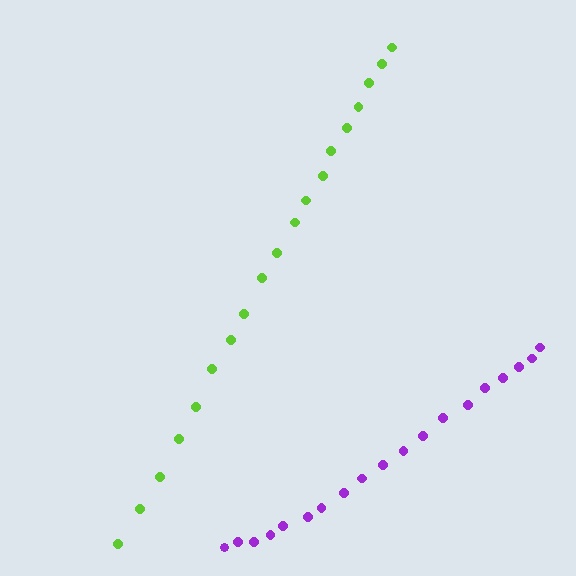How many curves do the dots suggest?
There are 2 distinct paths.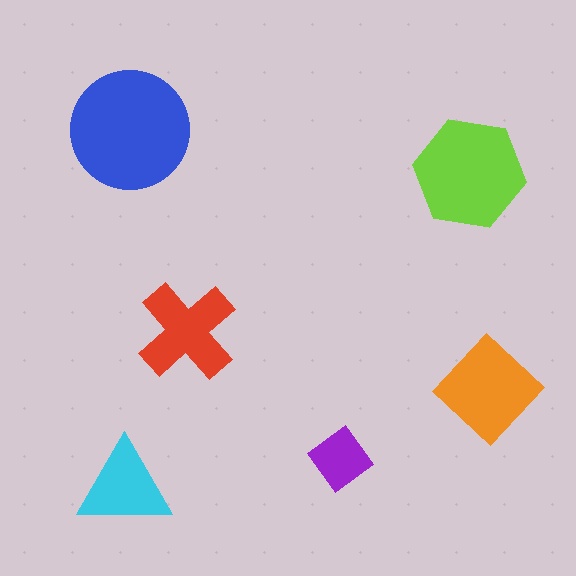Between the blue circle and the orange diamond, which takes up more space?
The blue circle.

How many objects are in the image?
There are 6 objects in the image.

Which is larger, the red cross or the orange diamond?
The orange diamond.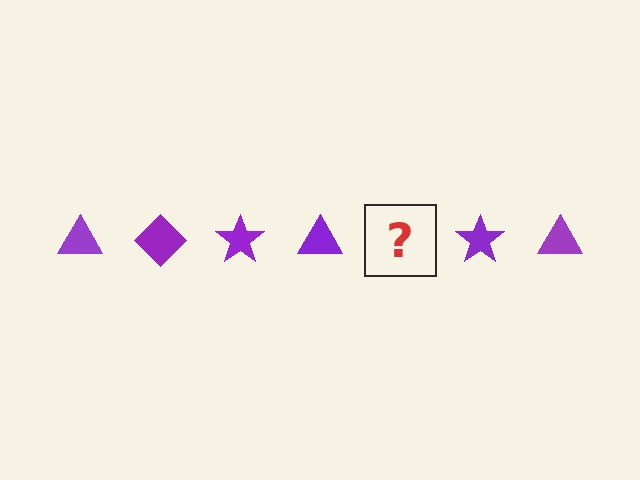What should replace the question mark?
The question mark should be replaced with a purple diamond.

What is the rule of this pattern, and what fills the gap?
The rule is that the pattern cycles through triangle, diamond, star shapes in purple. The gap should be filled with a purple diamond.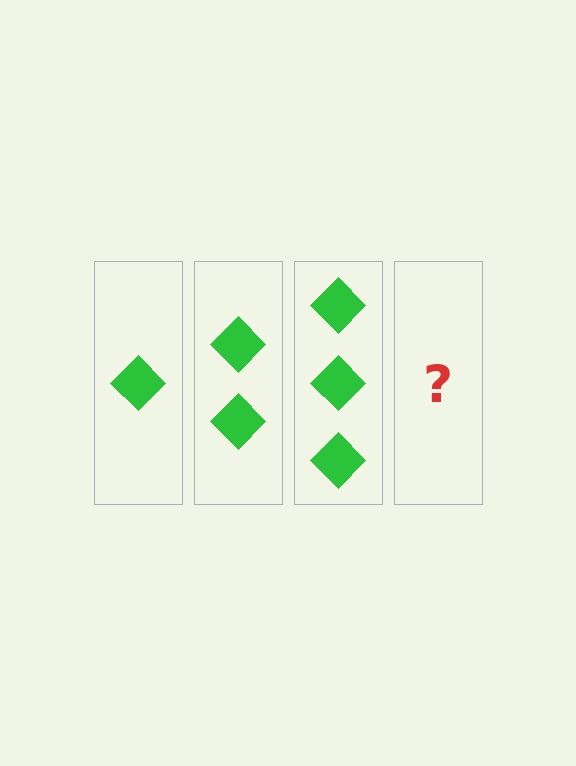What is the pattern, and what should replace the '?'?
The pattern is that each step adds one more diamond. The '?' should be 4 diamonds.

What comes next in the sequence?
The next element should be 4 diamonds.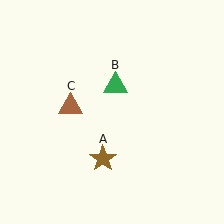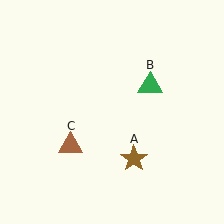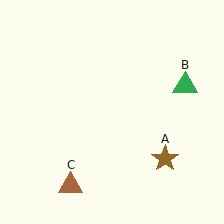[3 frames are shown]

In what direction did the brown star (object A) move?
The brown star (object A) moved right.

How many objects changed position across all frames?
3 objects changed position: brown star (object A), green triangle (object B), brown triangle (object C).